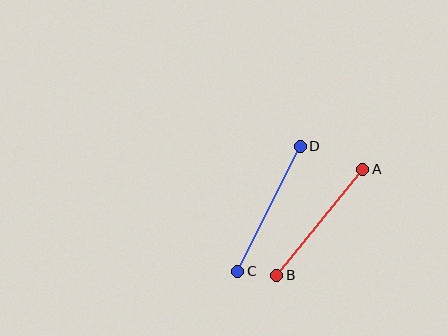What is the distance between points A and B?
The distance is approximately 137 pixels.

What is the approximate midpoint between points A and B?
The midpoint is at approximately (320, 222) pixels.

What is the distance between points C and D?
The distance is approximately 140 pixels.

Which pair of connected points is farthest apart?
Points C and D are farthest apart.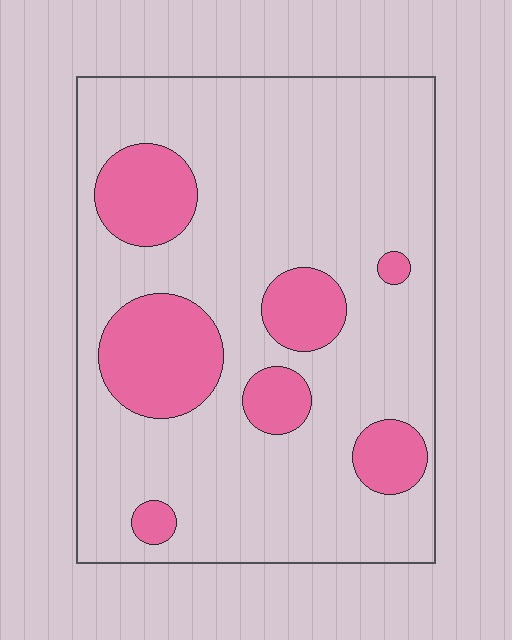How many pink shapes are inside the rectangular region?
7.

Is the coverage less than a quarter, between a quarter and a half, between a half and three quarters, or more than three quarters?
Less than a quarter.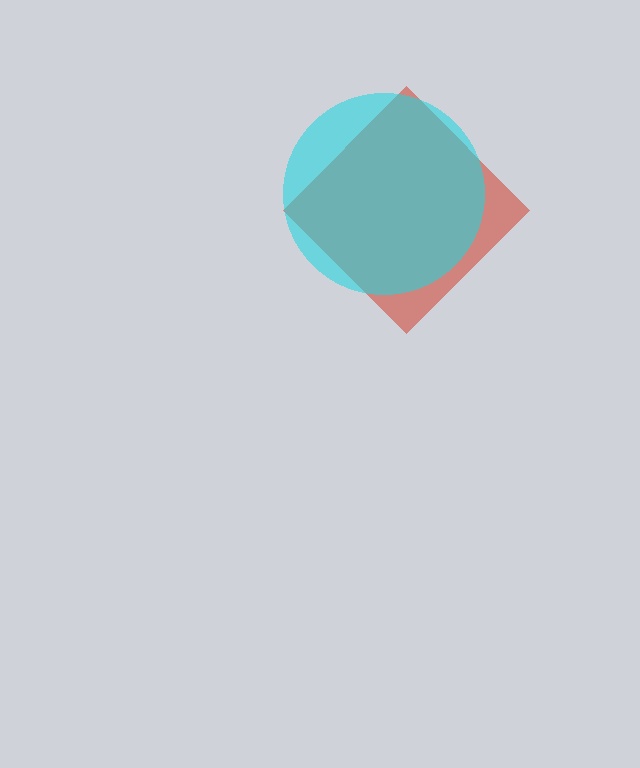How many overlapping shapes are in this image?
There are 2 overlapping shapes in the image.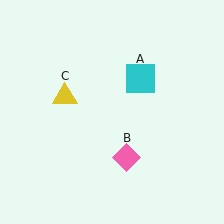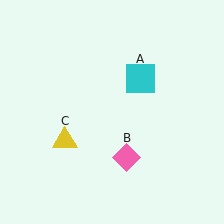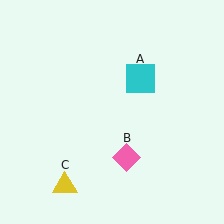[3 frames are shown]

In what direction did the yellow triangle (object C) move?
The yellow triangle (object C) moved down.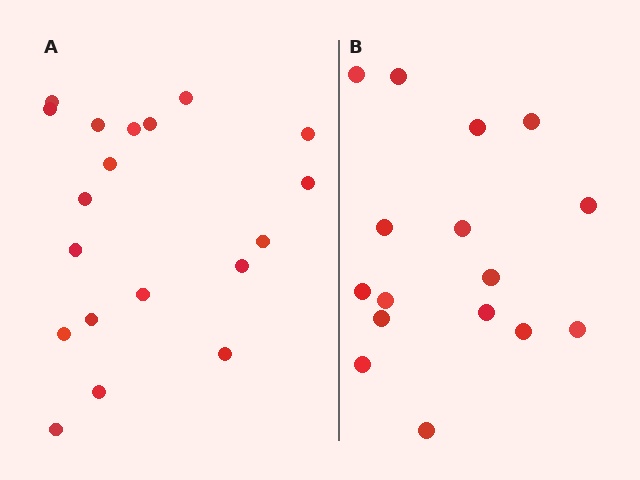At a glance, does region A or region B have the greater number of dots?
Region A (the left region) has more dots.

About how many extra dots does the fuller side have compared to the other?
Region A has just a few more — roughly 2 or 3 more dots than region B.